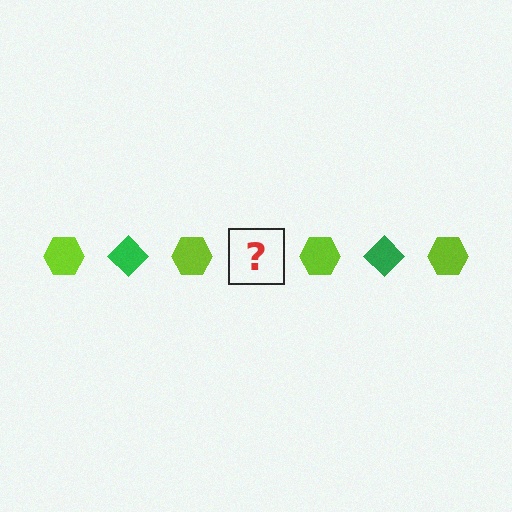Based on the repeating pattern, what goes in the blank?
The blank should be a green diamond.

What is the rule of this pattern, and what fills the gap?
The rule is that the pattern alternates between lime hexagon and green diamond. The gap should be filled with a green diamond.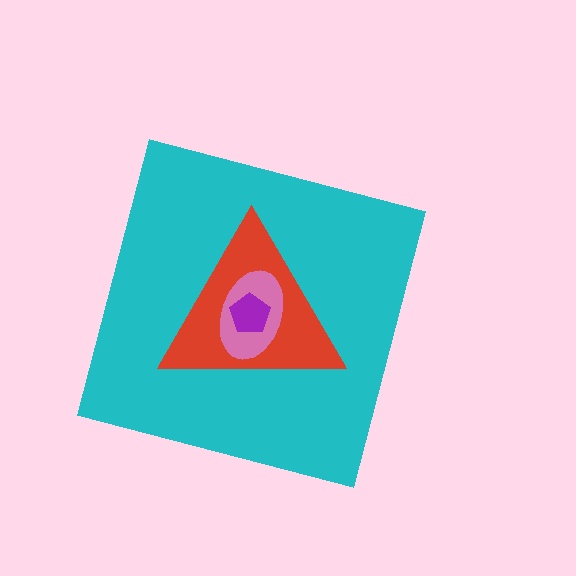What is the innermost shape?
The purple pentagon.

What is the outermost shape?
The cyan square.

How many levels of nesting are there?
4.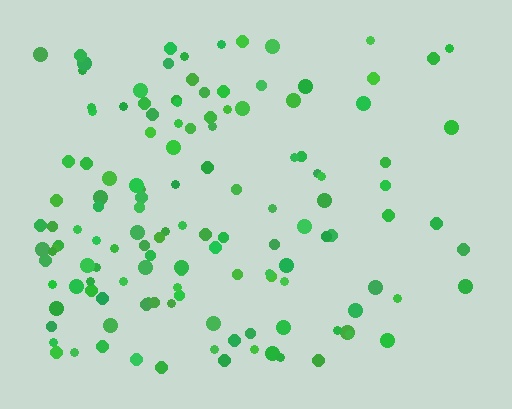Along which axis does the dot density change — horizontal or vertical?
Horizontal.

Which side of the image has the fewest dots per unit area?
The right.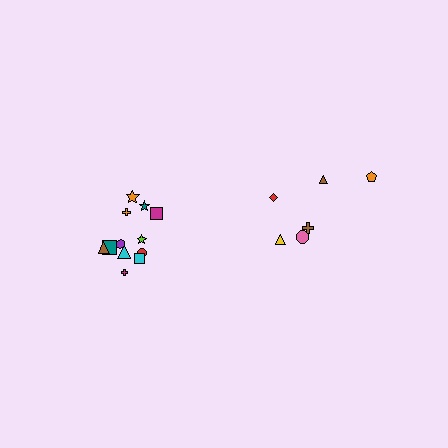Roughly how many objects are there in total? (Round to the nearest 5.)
Roughly 20 objects in total.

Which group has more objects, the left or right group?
The left group.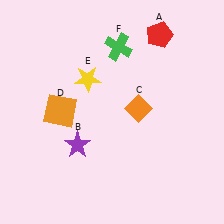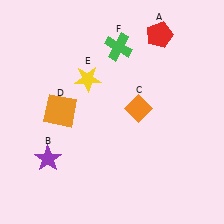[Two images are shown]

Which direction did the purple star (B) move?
The purple star (B) moved left.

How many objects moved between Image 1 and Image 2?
1 object moved between the two images.